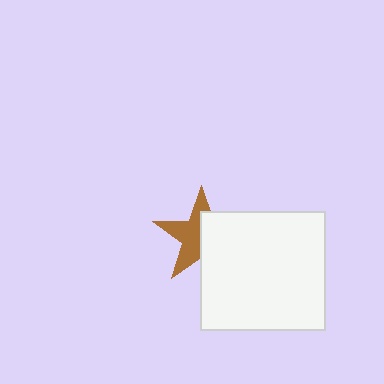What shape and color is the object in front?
The object in front is a white rectangle.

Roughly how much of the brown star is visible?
About half of it is visible (roughly 50%).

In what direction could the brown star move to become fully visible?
The brown star could move left. That would shift it out from behind the white rectangle entirely.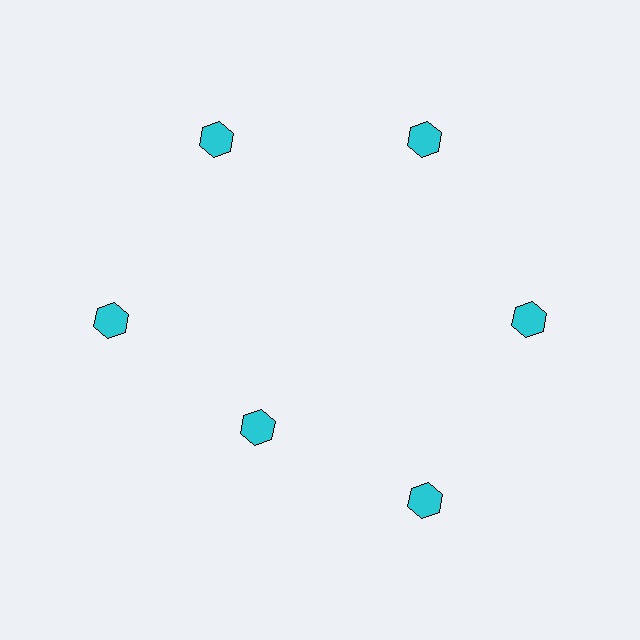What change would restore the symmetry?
The symmetry would be restored by moving it outward, back onto the ring so that all 6 hexagons sit at equal angles and equal distance from the center.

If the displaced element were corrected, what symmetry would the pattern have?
It would have 6-fold rotational symmetry — the pattern would map onto itself every 60 degrees.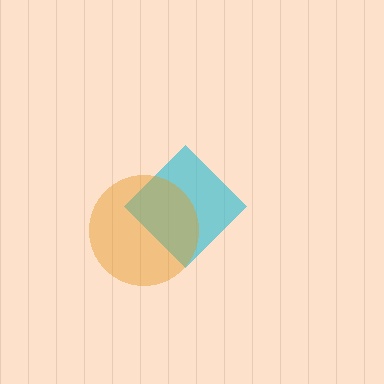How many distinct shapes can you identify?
There are 2 distinct shapes: a cyan diamond, an orange circle.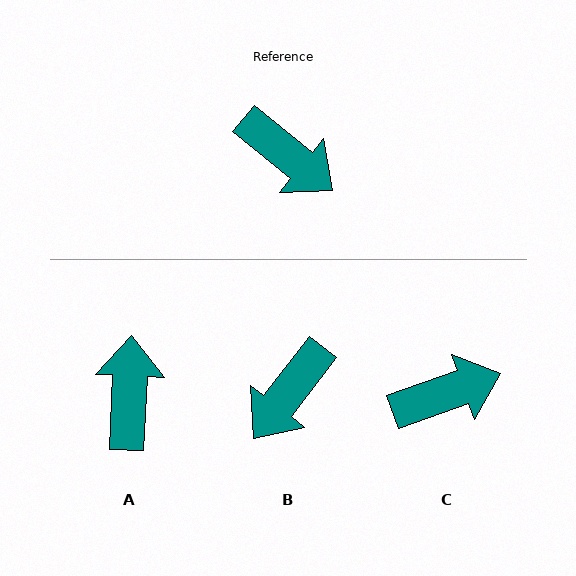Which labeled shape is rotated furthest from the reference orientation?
A, about 127 degrees away.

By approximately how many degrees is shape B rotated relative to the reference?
Approximately 88 degrees clockwise.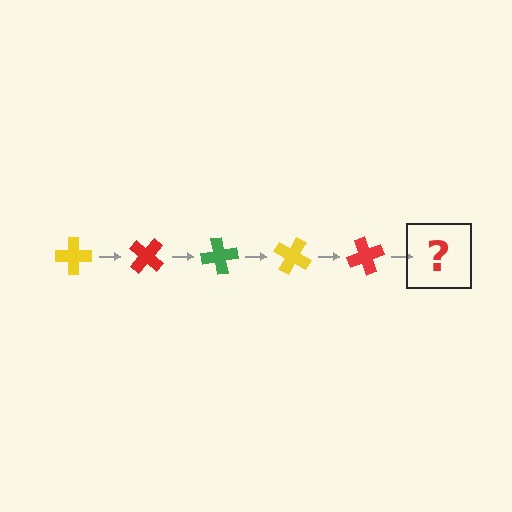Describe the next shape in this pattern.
It should be a green cross, rotated 200 degrees from the start.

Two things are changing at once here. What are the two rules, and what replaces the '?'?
The two rules are that it rotates 40 degrees each step and the color cycles through yellow, red, and green. The '?' should be a green cross, rotated 200 degrees from the start.